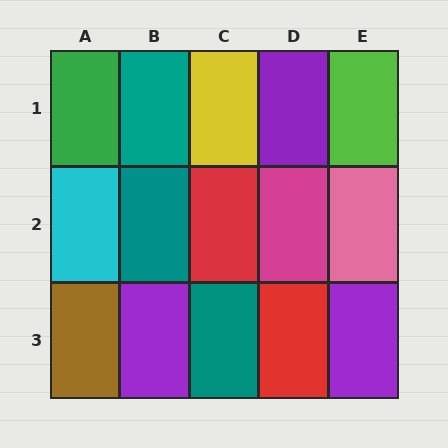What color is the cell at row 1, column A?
Green.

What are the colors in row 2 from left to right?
Cyan, teal, red, magenta, pink.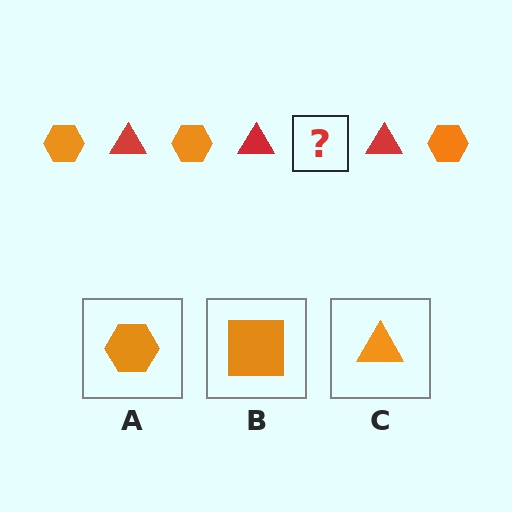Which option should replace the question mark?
Option A.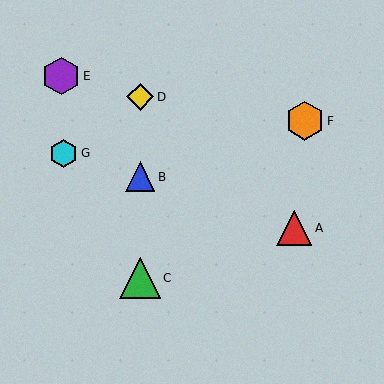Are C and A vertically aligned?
No, C is at x≈140 and A is at x≈294.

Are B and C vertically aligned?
Yes, both are at x≈140.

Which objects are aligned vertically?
Objects B, C, D are aligned vertically.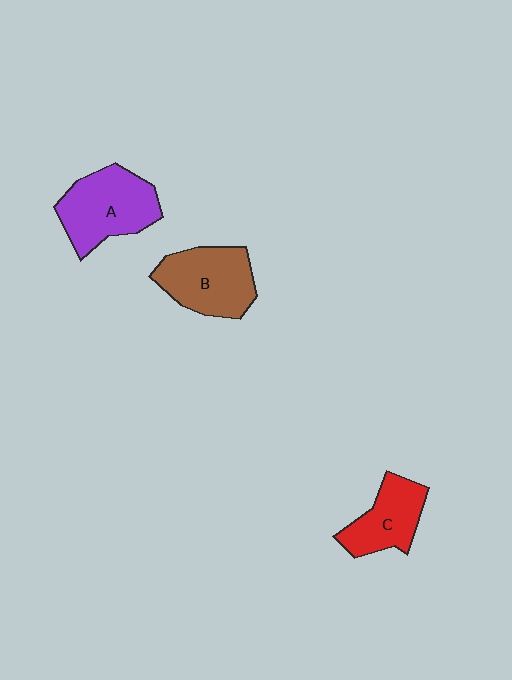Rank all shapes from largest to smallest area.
From largest to smallest: A (purple), B (brown), C (red).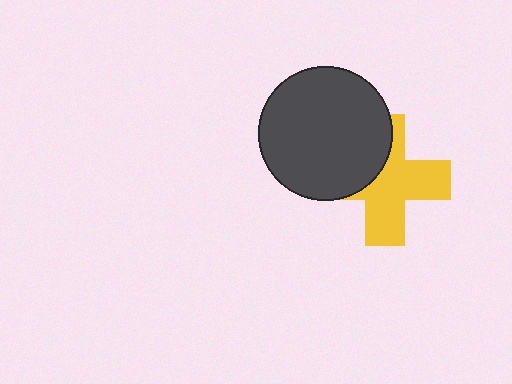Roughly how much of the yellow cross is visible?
About half of it is visible (roughly 63%).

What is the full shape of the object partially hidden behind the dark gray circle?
The partially hidden object is a yellow cross.